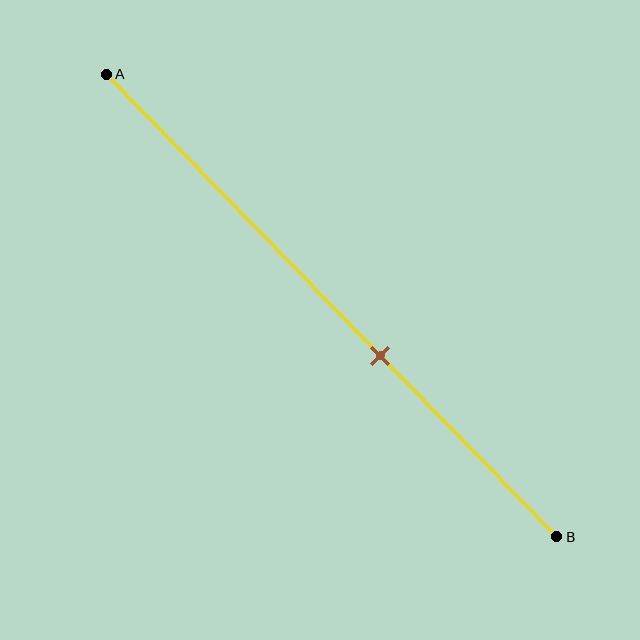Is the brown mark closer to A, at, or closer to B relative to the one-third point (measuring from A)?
The brown mark is closer to point B than the one-third point of segment AB.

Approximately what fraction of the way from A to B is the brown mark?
The brown mark is approximately 60% of the way from A to B.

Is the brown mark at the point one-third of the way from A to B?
No, the mark is at about 60% from A, not at the 33% one-third point.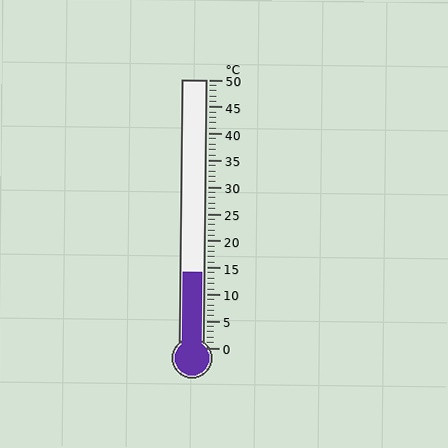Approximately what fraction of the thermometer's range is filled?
The thermometer is filled to approximately 30% of its range.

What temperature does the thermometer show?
The thermometer shows approximately 14°C.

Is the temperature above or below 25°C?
The temperature is below 25°C.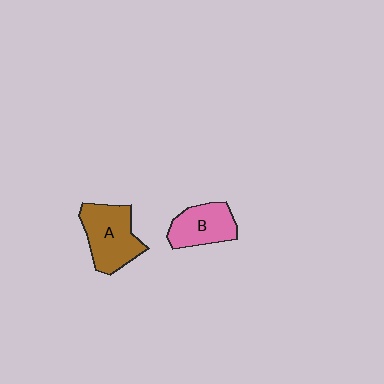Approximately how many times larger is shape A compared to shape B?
Approximately 1.3 times.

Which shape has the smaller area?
Shape B (pink).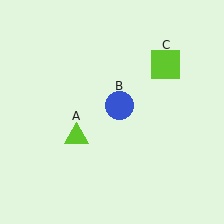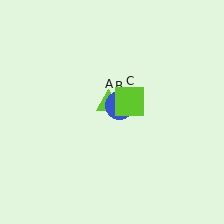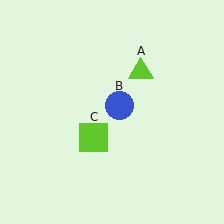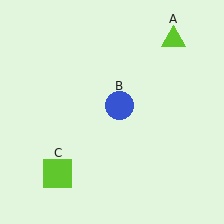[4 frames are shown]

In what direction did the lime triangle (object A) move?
The lime triangle (object A) moved up and to the right.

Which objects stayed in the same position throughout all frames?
Blue circle (object B) remained stationary.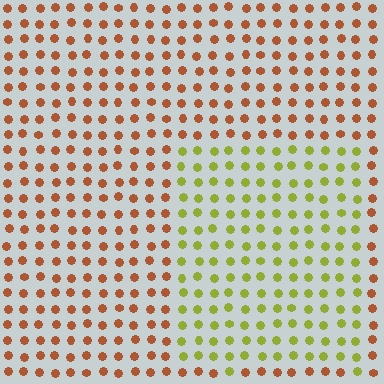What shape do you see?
I see a rectangle.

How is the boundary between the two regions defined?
The boundary is defined purely by a slight shift in hue (about 56 degrees). Spacing, size, and orientation are identical on both sides.